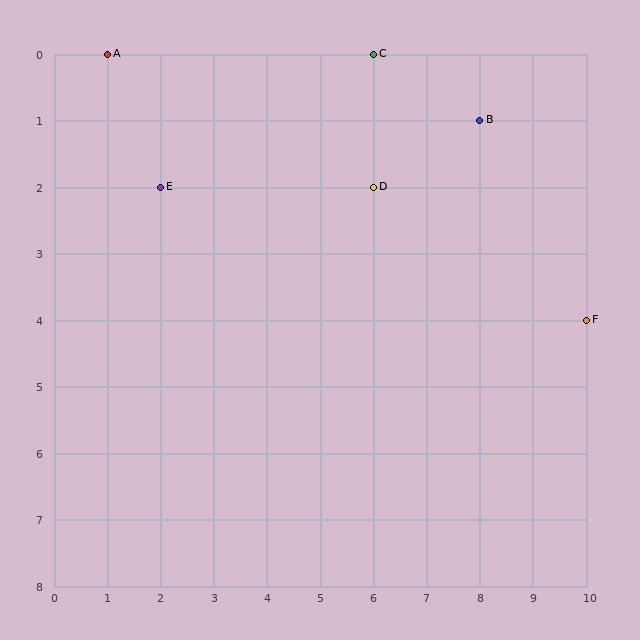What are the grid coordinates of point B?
Point B is at grid coordinates (8, 1).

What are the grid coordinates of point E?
Point E is at grid coordinates (2, 2).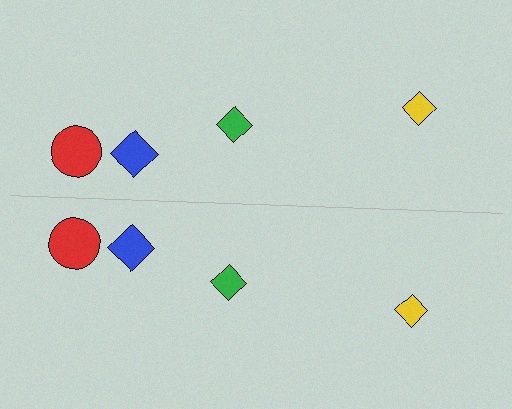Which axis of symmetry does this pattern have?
The pattern has a horizontal axis of symmetry running through the center of the image.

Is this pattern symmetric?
Yes, this pattern has bilateral (reflection) symmetry.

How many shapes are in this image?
There are 8 shapes in this image.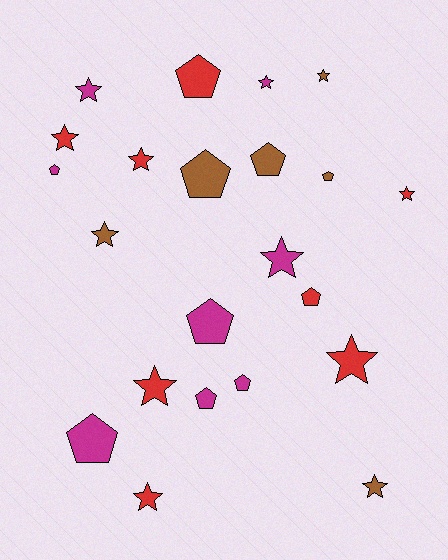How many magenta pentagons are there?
There are 5 magenta pentagons.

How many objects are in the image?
There are 22 objects.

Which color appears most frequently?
Magenta, with 8 objects.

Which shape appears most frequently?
Star, with 12 objects.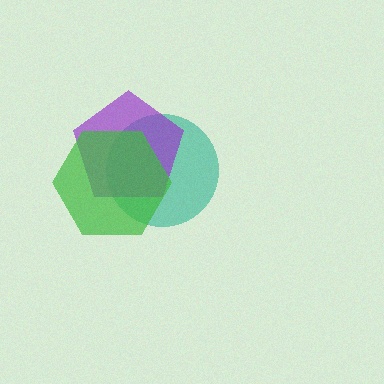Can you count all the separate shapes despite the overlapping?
Yes, there are 3 separate shapes.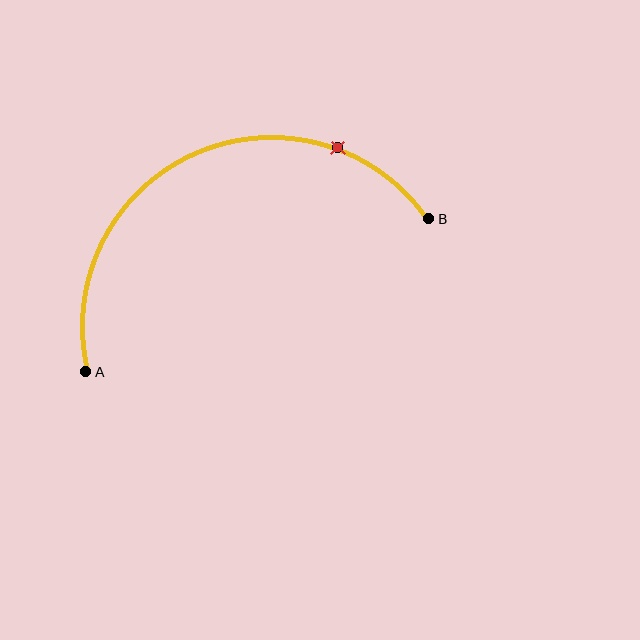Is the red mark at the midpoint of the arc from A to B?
No. The red mark lies on the arc but is closer to endpoint B. The arc midpoint would be at the point on the curve equidistant along the arc from both A and B.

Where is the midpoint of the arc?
The arc midpoint is the point on the curve farthest from the straight line joining A and B. It sits above that line.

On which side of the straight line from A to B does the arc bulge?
The arc bulges above the straight line connecting A and B.